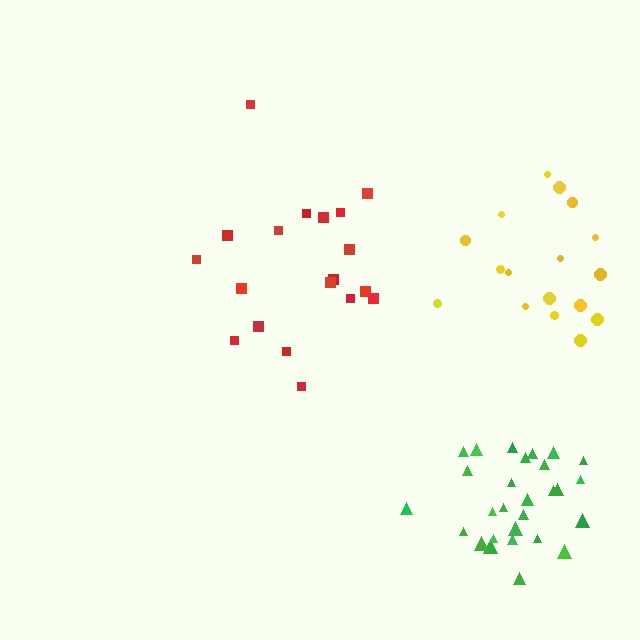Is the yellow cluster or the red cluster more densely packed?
Yellow.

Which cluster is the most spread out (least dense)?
Red.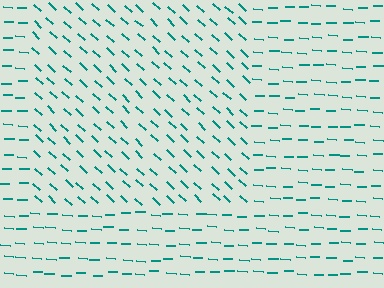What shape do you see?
I see a rectangle.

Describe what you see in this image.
The image is filled with small teal line segments. A rectangle region in the image has lines oriented differently from the surrounding lines, creating a visible texture boundary.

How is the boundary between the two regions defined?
The boundary is defined purely by a change in line orientation (approximately 39 degrees difference). All lines are the same color and thickness.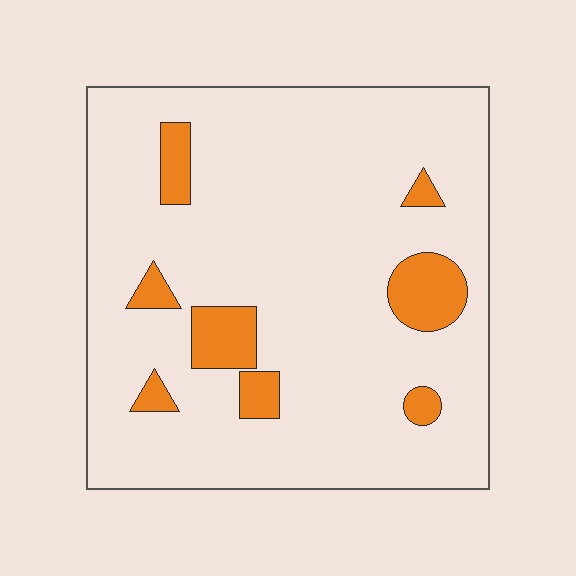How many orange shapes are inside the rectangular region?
8.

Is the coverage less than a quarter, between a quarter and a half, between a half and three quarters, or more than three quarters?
Less than a quarter.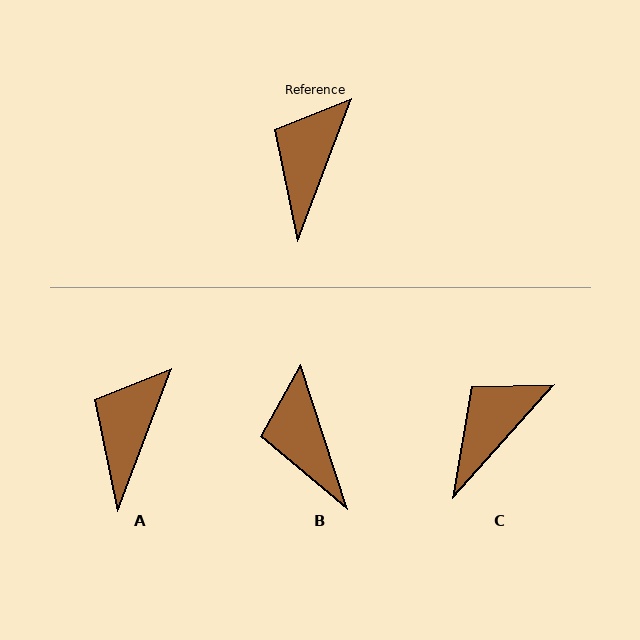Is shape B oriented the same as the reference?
No, it is off by about 39 degrees.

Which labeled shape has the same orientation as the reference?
A.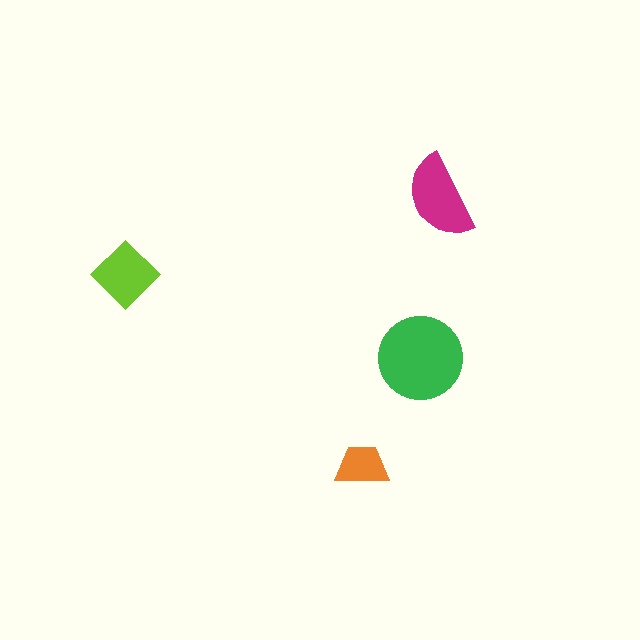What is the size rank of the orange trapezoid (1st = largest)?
4th.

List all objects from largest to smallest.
The green circle, the magenta semicircle, the lime diamond, the orange trapezoid.